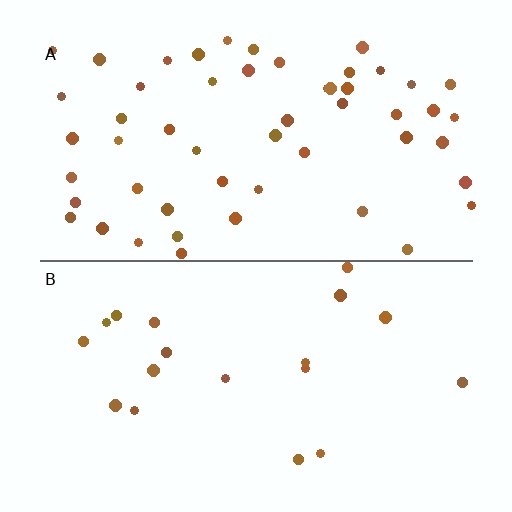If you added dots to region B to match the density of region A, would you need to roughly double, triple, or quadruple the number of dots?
Approximately triple.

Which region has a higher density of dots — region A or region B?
A (the top).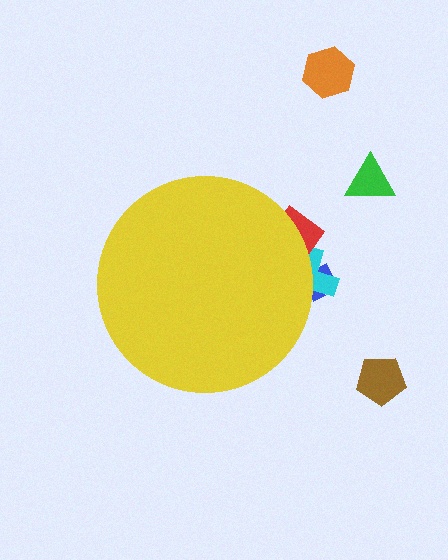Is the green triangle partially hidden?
No, the green triangle is fully visible.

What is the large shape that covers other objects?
A yellow circle.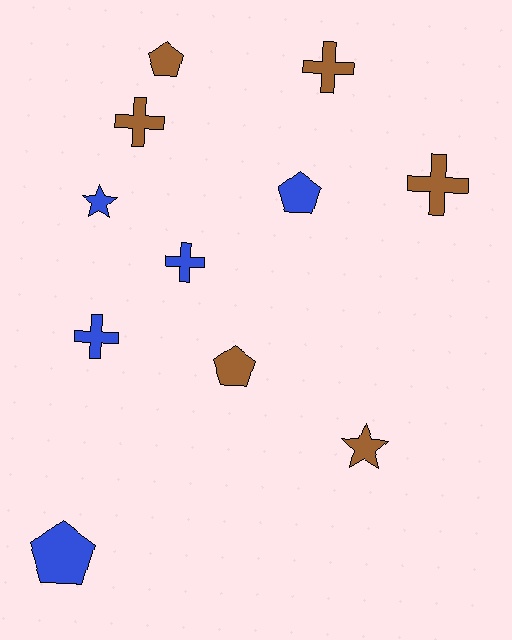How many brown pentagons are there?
There are 2 brown pentagons.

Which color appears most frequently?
Brown, with 6 objects.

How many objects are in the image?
There are 11 objects.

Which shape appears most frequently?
Cross, with 5 objects.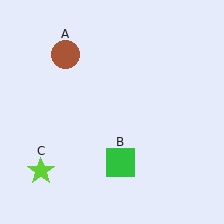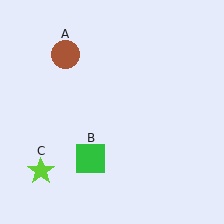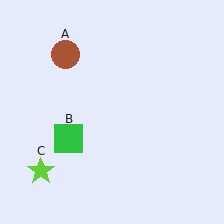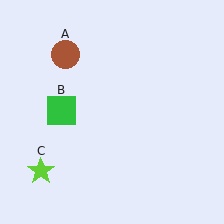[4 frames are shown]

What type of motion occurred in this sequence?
The green square (object B) rotated clockwise around the center of the scene.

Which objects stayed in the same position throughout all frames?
Brown circle (object A) and lime star (object C) remained stationary.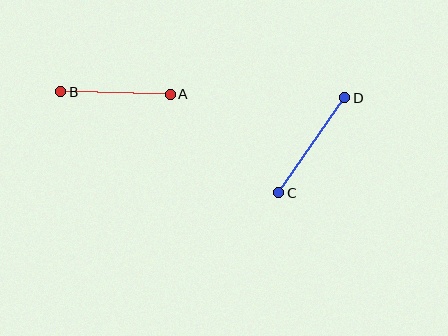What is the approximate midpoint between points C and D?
The midpoint is at approximately (312, 145) pixels.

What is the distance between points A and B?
The distance is approximately 109 pixels.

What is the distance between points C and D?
The distance is approximately 115 pixels.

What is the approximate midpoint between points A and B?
The midpoint is at approximately (115, 93) pixels.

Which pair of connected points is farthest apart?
Points C and D are farthest apart.